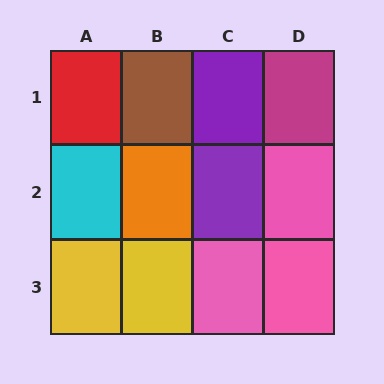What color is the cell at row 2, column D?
Pink.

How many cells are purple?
2 cells are purple.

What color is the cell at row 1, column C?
Purple.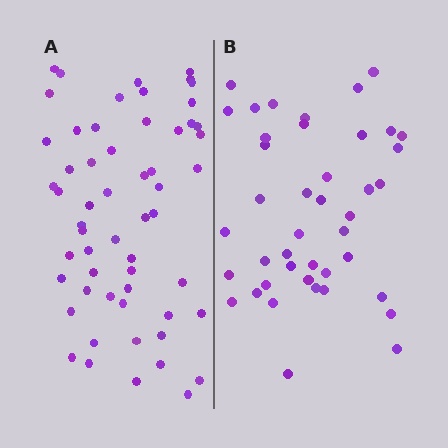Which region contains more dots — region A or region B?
Region A (the left region) has more dots.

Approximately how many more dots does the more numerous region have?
Region A has approximately 15 more dots than region B.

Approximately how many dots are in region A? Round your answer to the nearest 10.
About 60 dots. (The exact count is 57, which rounds to 60.)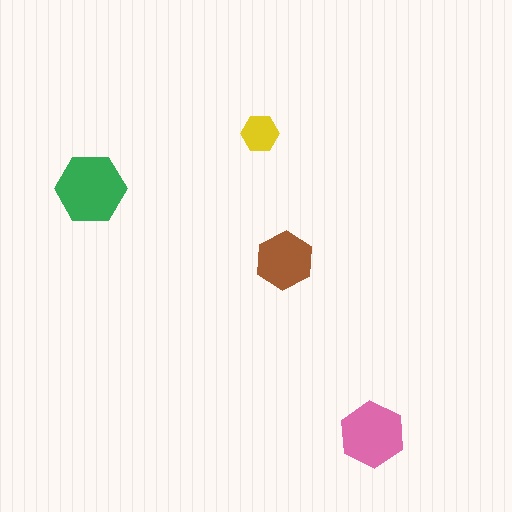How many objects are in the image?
There are 4 objects in the image.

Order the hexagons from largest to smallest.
the green one, the pink one, the brown one, the yellow one.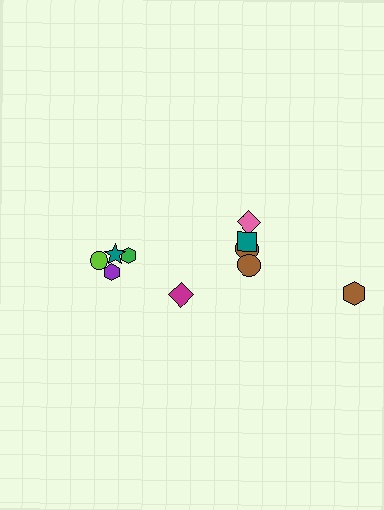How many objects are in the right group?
There are 6 objects.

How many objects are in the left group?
There are 4 objects.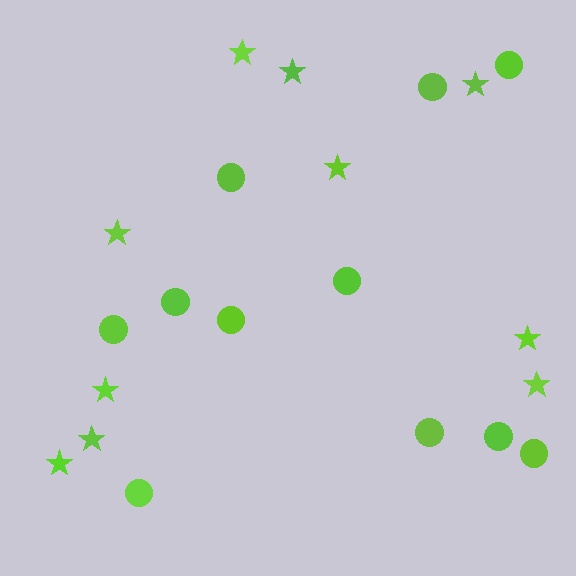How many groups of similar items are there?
There are 2 groups: one group of stars (10) and one group of circles (11).